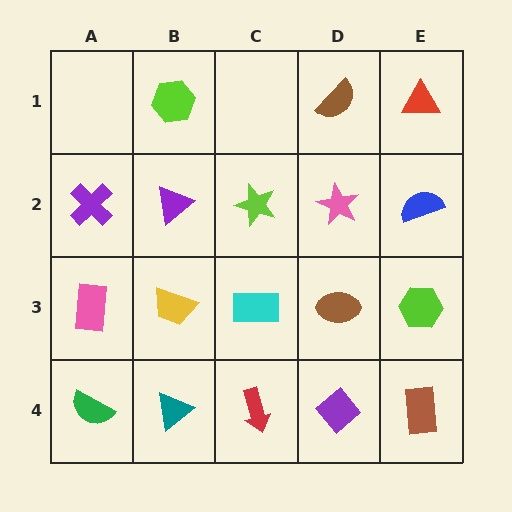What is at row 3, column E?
A lime hexagon.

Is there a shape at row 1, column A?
No, that cell is empty.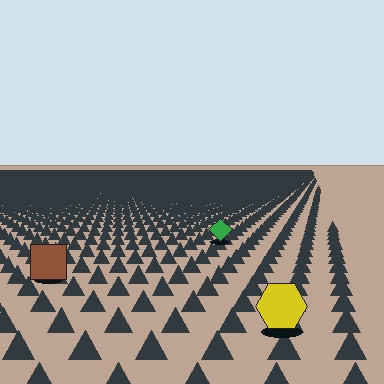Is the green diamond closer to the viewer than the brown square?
No. The brown square is closer — you can tell from the texture gradient: the ground texture is coarser near it.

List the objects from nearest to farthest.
From nearest to farthest: the yellow hexagon, the brown square, the green diamond.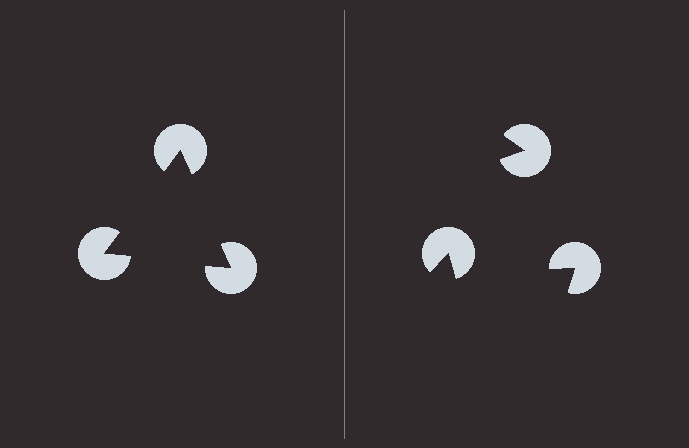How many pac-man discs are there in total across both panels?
6 — 3 on each side.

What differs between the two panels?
The pac-man discs are positioned identically on both sides; only the wedge orientations differ. On the left they align to a triangle; on the right they are misaligned.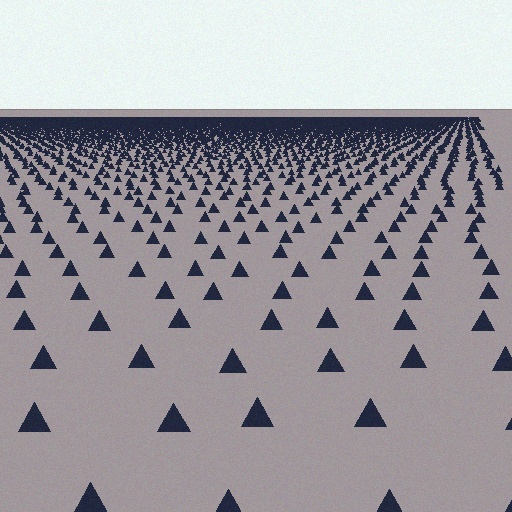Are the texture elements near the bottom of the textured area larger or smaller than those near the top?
Larger. Near the bottom, elements are closer to the viewer and appear at a bigger on-screen size.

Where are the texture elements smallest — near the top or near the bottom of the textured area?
Near the top.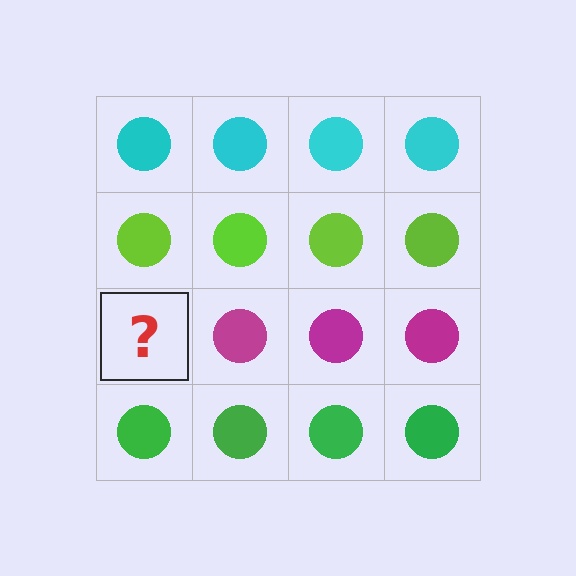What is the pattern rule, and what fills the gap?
The rule is that each row has a consistent color. The gap should be filled with a magenta circle.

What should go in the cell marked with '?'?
The missing cell should contain a magenta circle.